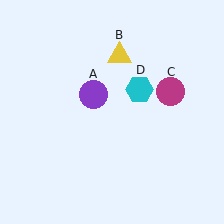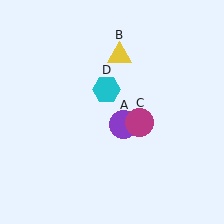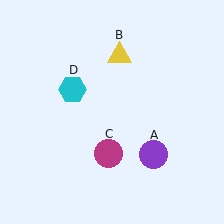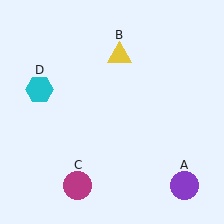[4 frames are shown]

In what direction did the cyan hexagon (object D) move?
The cyan hexagon (object D) moved left.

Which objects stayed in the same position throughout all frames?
Yellow triangle (object B) remained stationary.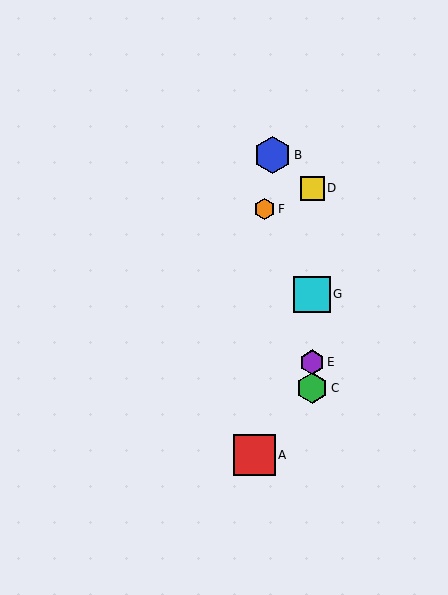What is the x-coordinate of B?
Object B is at x≈272.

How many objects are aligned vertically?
4 objects (C, D, E, G) are aligned vertically.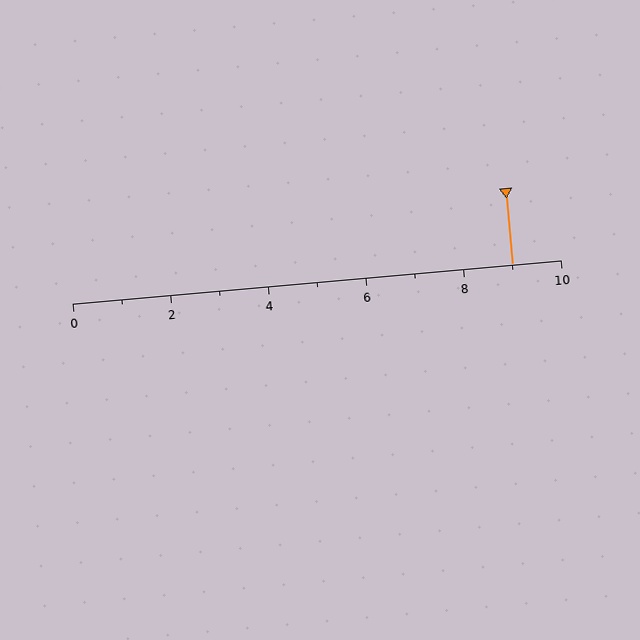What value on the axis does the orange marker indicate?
The marker indicates approximately 9.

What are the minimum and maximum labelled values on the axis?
The axis runs from 0 to 10.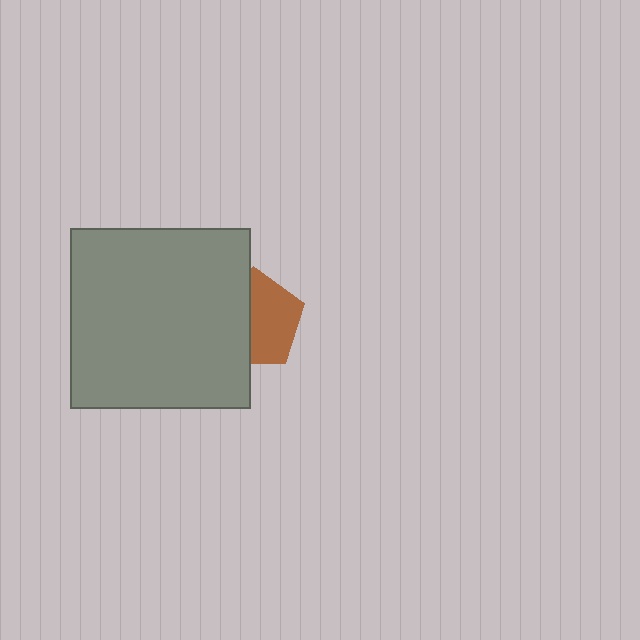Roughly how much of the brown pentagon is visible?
About half of it is visible (roughly 53%).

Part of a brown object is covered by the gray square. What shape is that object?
It is a pentagon.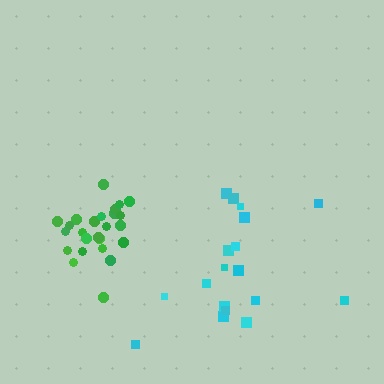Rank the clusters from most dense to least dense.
green, cyan.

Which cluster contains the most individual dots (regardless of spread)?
Green (25).